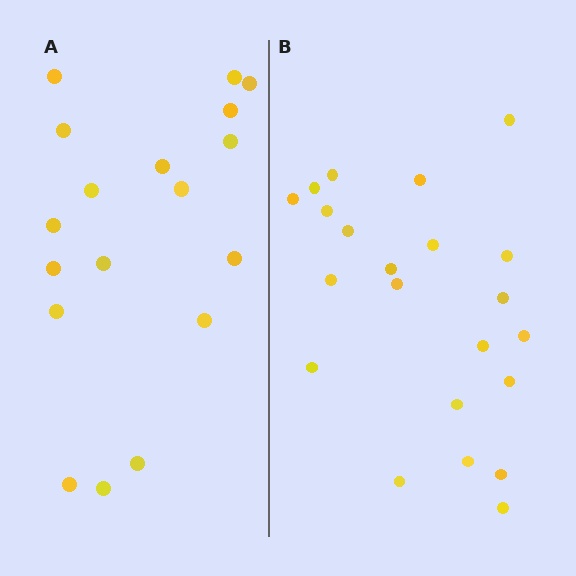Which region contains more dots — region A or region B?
Region B (the right region) has more dots.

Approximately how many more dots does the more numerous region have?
Region B has about 4 more dots than region A.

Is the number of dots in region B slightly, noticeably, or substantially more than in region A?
Region B has only slightly more — the two regions are fairly close. The ratio is roughly 1.2 to 1.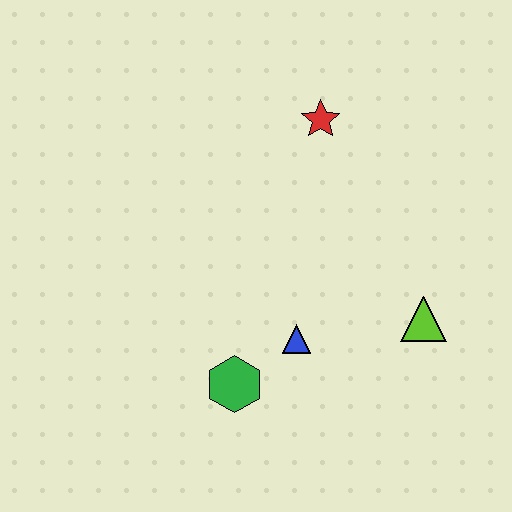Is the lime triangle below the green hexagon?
No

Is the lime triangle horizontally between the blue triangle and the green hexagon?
No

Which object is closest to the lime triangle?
The blue triangle is closest to the lime triangle.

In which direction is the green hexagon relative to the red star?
The green hexagon is below the red star.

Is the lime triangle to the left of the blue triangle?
No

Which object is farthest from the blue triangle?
The red star is farthest from the blue triangle.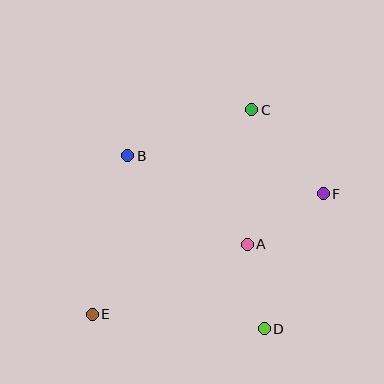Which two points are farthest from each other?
Points E and F are farthest from each other.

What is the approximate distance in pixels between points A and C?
The distance between A and C is approximately 135 pixels.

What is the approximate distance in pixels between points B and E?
The distance between B and E is approximately 162 pixels.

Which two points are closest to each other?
Points A and D are closest to each other.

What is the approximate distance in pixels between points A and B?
The distance between A and B is approximately 149 pixels.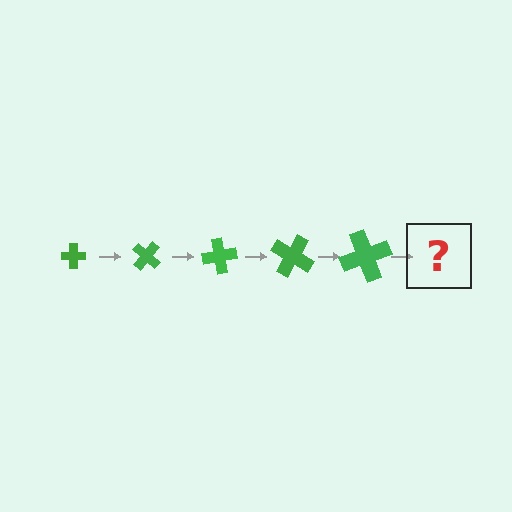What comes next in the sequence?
The next element should be a cross, larger than the previous one and rotated 200 degrees from the start.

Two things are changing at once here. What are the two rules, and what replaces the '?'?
The two rules are that the cross grows larger each step and it rotates 40 degrees each step. The '?' should be a cross, larger than the previous one and rotated 200 degrees from the start.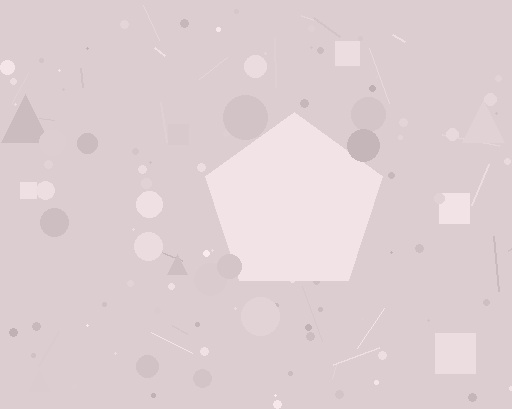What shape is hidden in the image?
A pentagon is hidden in the image.